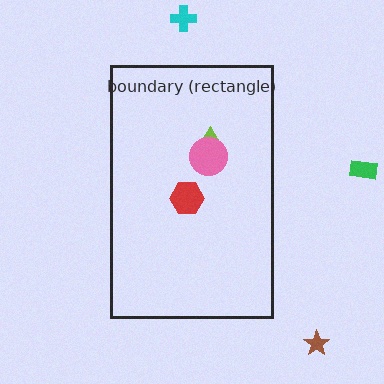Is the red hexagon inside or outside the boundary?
Inside.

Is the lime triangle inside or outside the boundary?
Inside.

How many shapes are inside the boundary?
3 inside, 3 outside.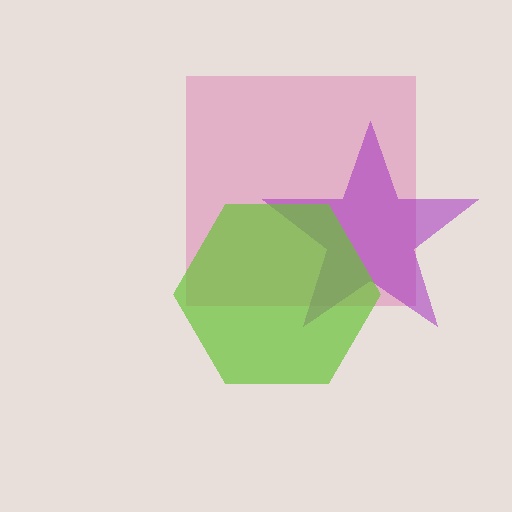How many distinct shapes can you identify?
There are 3 distinct shapes: a pink square, a purple star, a lime hexagon.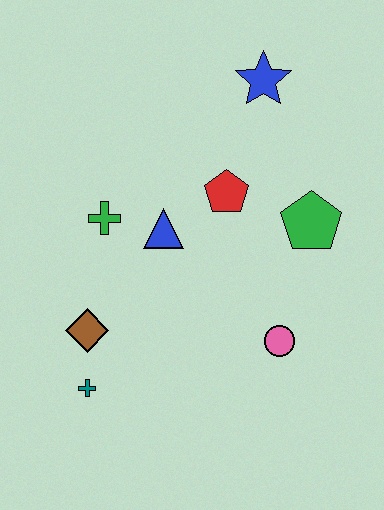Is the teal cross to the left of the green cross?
Yes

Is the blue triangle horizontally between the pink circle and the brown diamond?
Yes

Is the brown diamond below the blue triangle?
Yes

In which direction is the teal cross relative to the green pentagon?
The teal cross is to the left of the green pentagon.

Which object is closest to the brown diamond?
The teal cross is closest to the brown diamond.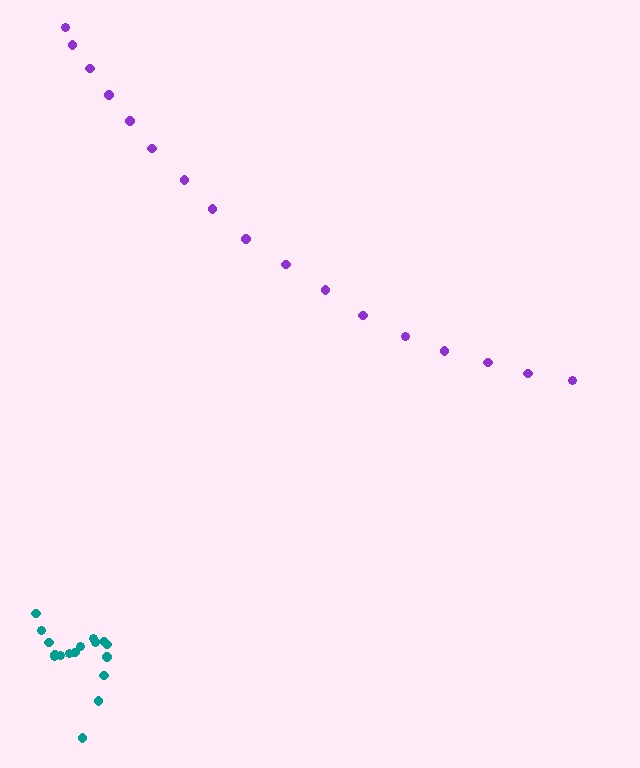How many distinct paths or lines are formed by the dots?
There are 2 distinct paths.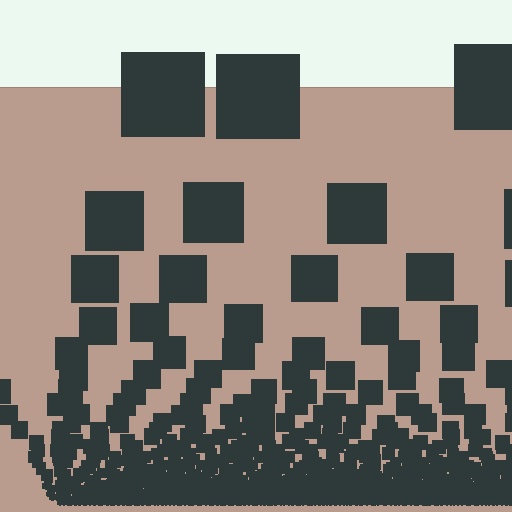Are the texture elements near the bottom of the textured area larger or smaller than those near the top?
Smaller. The gradient is inverted — elements near the bottom are smaller and denser.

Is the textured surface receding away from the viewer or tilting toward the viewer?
The surface appears to tilt toward the viewer. Texture elements get larger and sparser toward the top.